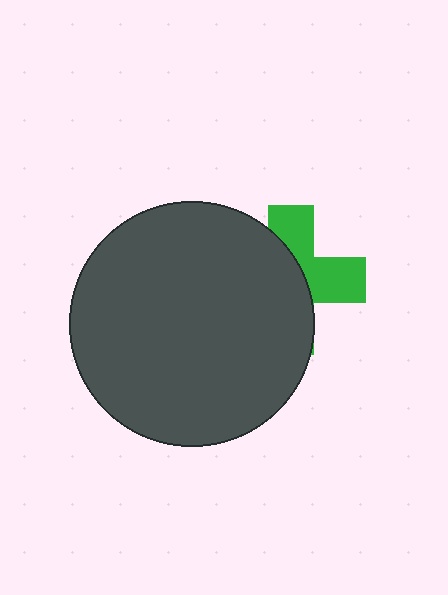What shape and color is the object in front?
The object in front is a dark gray circle.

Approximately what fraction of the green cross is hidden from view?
Roughly 60% of the green cross is hidden behind the dark gray circle.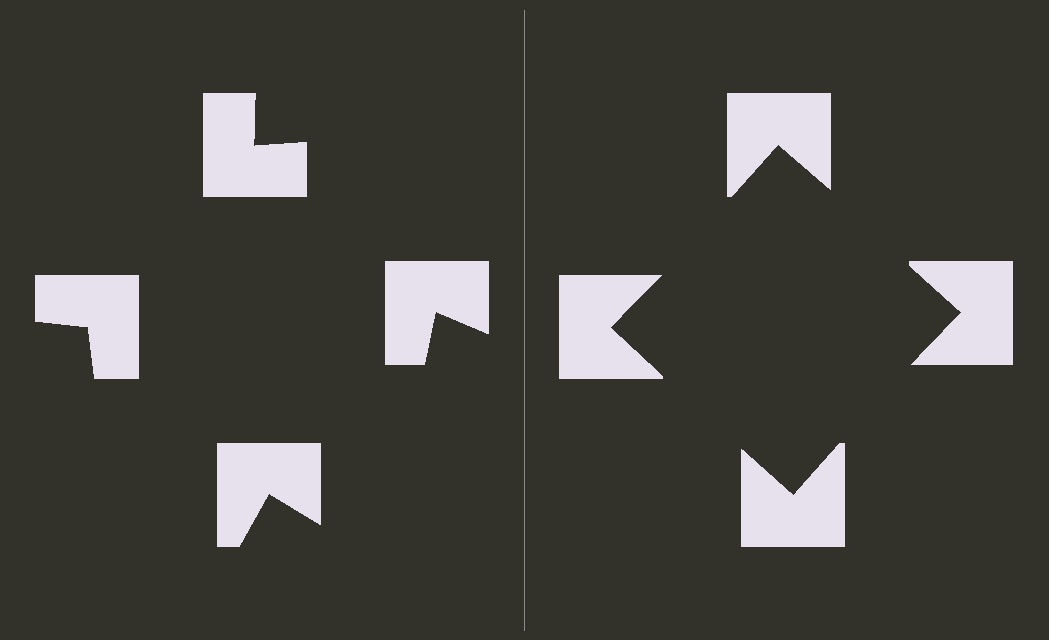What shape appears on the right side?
An illusory square.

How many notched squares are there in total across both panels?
8 — 4 on each side.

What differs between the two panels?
The notched squares are positioned identically on both sides; only the wedge orientations differ. On the right they align to a square; on the left they are misaligned.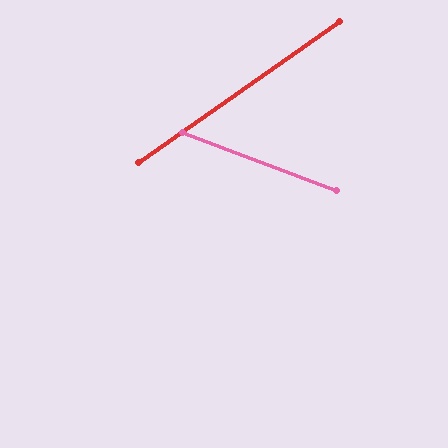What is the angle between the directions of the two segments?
Approximately 56 degrees.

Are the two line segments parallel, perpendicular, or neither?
Neither parallel nor perpendicular — they differ by about 56°.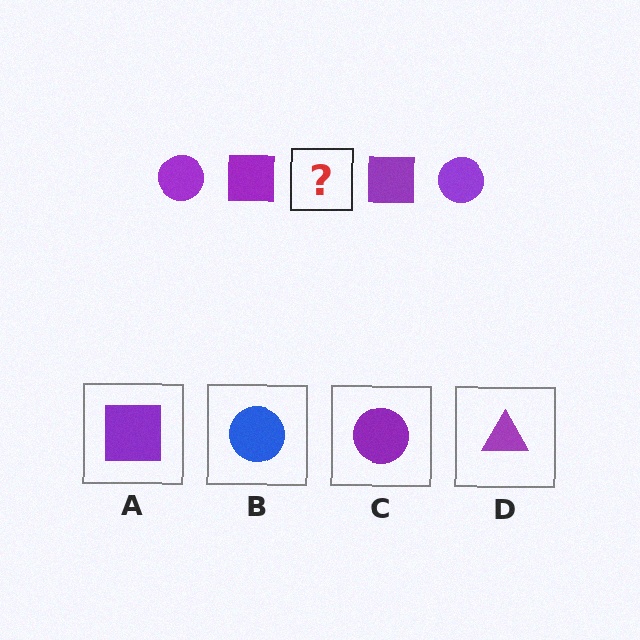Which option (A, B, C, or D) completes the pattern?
C.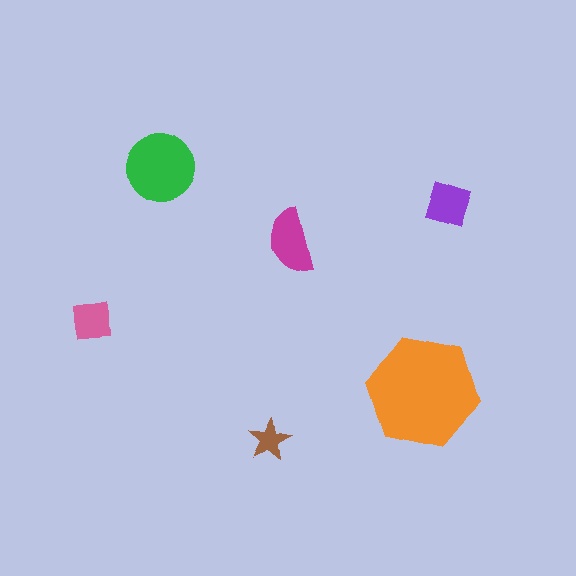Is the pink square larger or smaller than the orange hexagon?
Smaller.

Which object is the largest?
The orange hexagon.